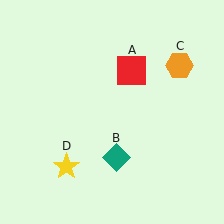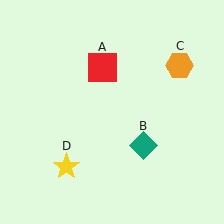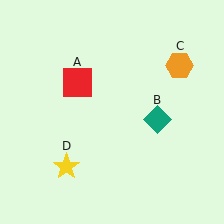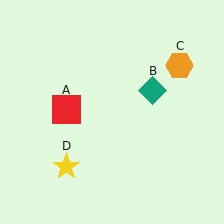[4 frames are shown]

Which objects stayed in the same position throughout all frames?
Orange hexagon (object C) and yellow star (object D) remained stationary.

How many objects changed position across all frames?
2 objects changed position: red square (object A), teal diamond (object B).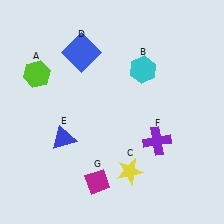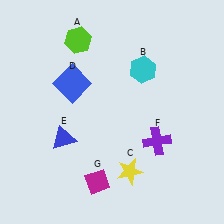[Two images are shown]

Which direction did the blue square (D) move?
The blue square (D) moved down.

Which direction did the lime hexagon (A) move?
The lime hexagon (A) moved right.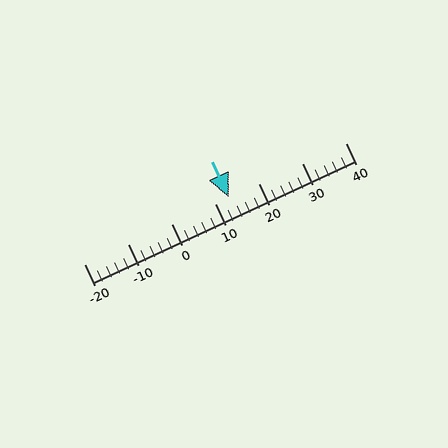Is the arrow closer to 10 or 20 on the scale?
The arrow is closer to 10.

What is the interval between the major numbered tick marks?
The major tick marks are spaced 10 units apart.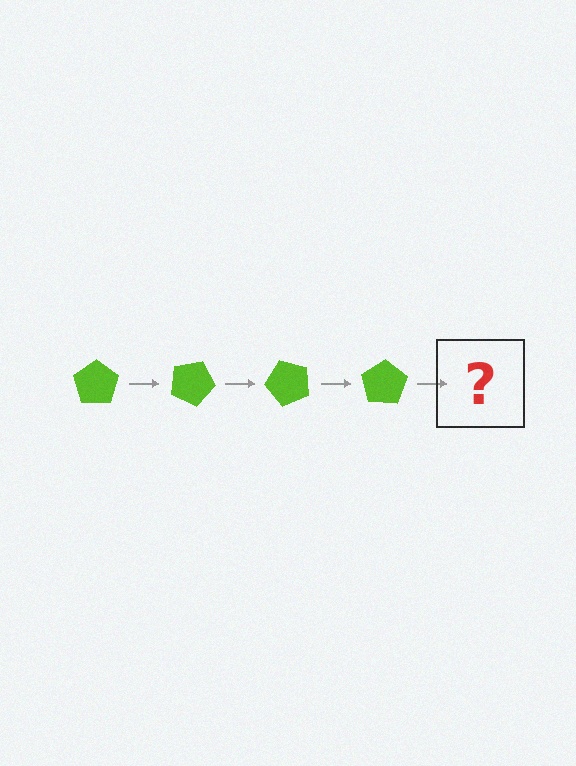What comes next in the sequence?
The next element should be a lime pentagon rotated 100 degrees.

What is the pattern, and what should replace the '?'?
The pattern is that the pentagon rotates 25 degrees each step. The '?' should be a lime pentagon rotated 100 degrees.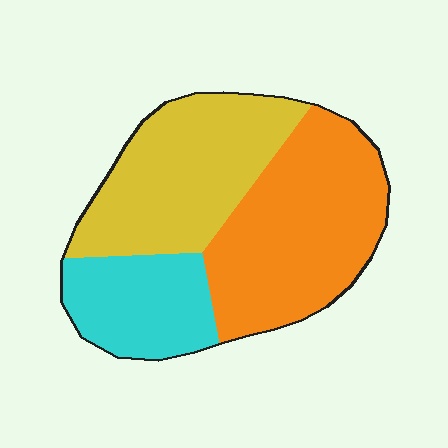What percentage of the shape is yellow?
Yellow takes up between a third and a half of the shape.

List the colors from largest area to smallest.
From largest to smallest: orange, yellow, cyan.